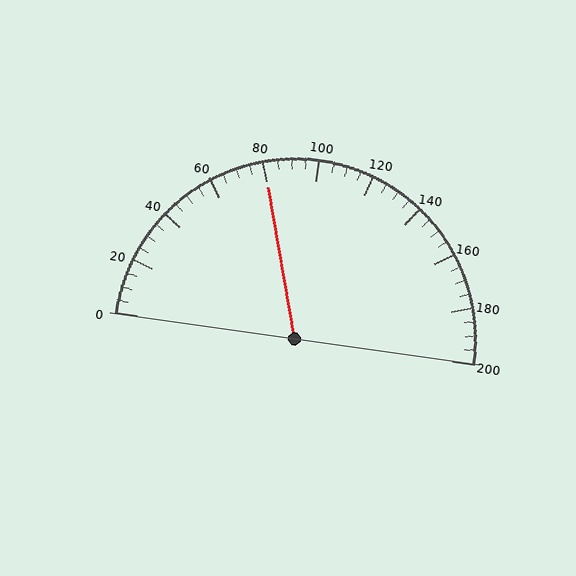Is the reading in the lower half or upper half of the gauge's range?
The reading is in the lower half of the range (0 to 200).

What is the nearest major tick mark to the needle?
The nearest major tick mark is 80.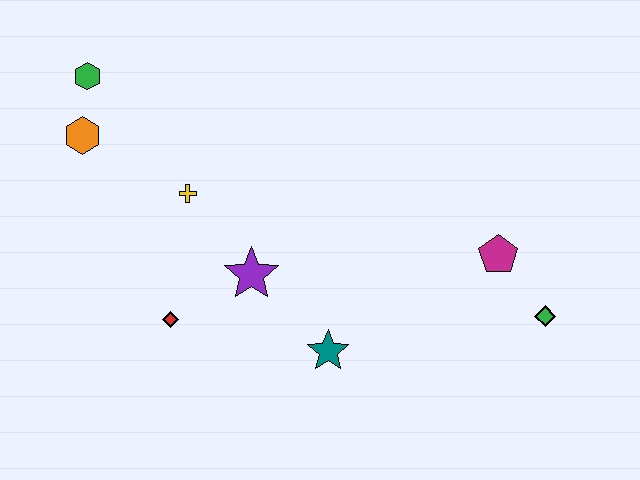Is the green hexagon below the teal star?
No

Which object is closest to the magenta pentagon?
The green diamond is closest to the magenta pentagon.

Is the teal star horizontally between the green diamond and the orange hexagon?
Yes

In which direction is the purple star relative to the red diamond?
The purple star is to the right of the red diamond.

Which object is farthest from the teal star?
The green hexagon is farthest from the teal star.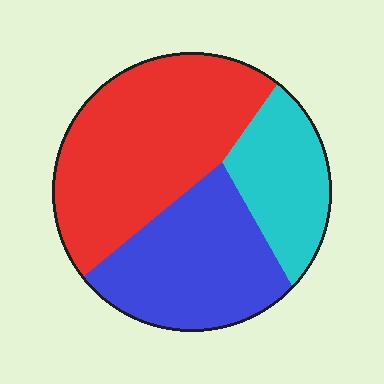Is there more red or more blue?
Red.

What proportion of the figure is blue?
Blue takes up about one third (1/3) of the figure.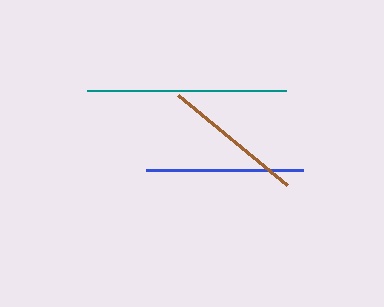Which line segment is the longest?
The teal line is the longest at approximately 199 pixels.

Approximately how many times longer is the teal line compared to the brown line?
The teal line is approximately 1.4 times the length of the brown line.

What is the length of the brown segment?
The brown segment is approximately 142 pixels long.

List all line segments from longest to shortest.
From longest to shortest: teal, blue, brown.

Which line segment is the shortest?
The brown line is the shortest at approximately 142 pixels.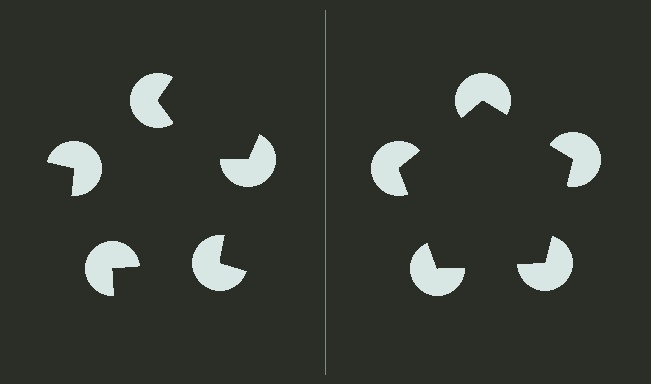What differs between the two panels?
The pac-man discs are positioned identically on both sides; only the wedge orientations differ. On the right they align to a pentagon; on the left they are misaligned.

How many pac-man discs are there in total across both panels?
10 — 5 on each side.